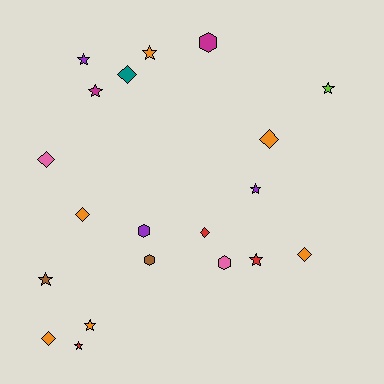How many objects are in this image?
There are 20 objects.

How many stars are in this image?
There are 9 stars.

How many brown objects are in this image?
There are 2 brown objects.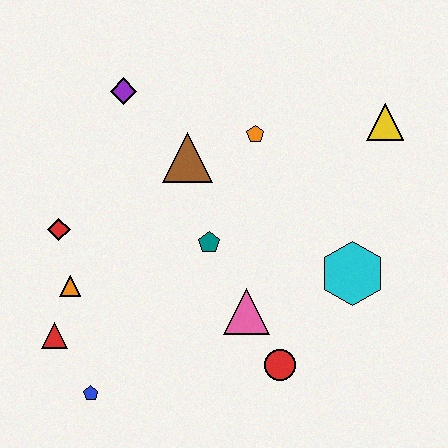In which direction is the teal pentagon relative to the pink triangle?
The teal pentagon is above the pink triangle.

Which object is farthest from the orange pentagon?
The blue pentagon is farthest from the orange pentagon.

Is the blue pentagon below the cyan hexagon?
Yes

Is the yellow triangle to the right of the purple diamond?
Yes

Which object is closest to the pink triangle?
The red circle is closest to the pink triangle.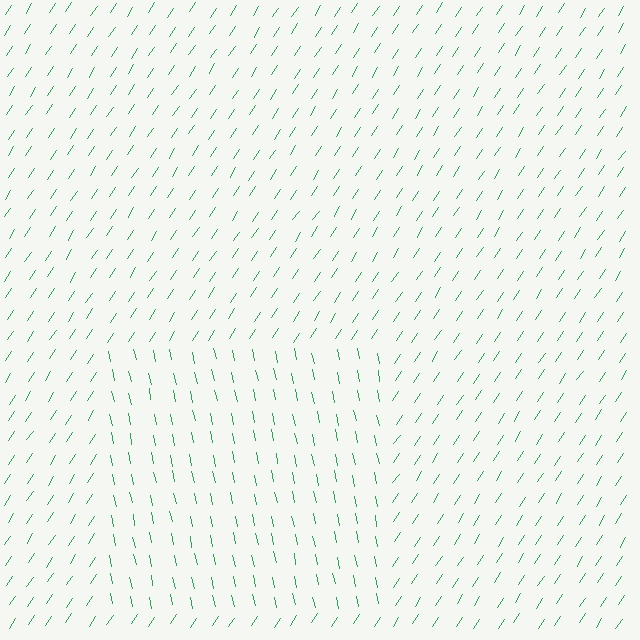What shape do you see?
I see a rectangle.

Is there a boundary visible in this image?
Yes, there is a texture boundary formed by a change in line orientation.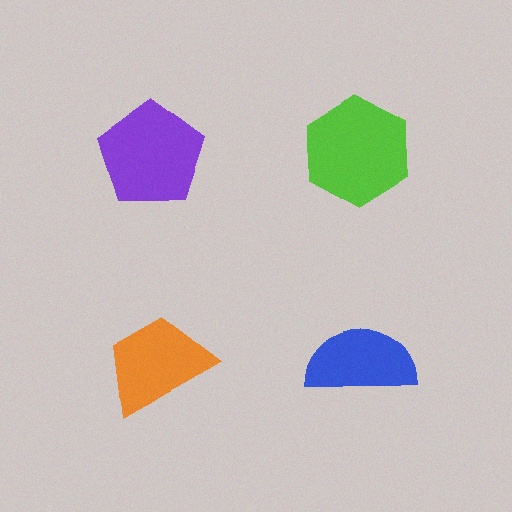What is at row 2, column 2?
A blue semicircle.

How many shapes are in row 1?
2 shapes.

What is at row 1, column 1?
A purple pentagon.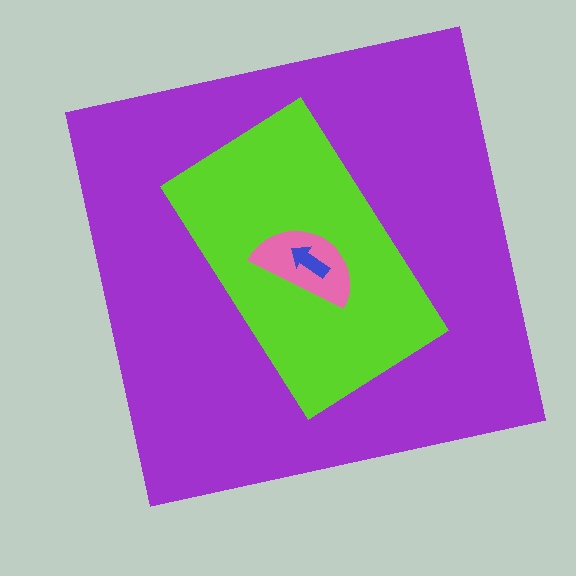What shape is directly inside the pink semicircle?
The blue arrow.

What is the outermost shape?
The purple square.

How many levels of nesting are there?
4.